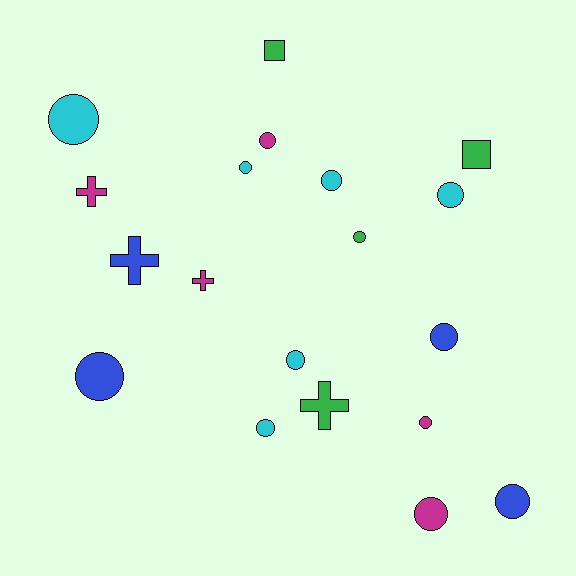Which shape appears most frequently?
Circle, with 13 objects.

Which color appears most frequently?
Cyan, with 6 objects.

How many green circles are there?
There is 1 green circle.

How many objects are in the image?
There are 19 objects.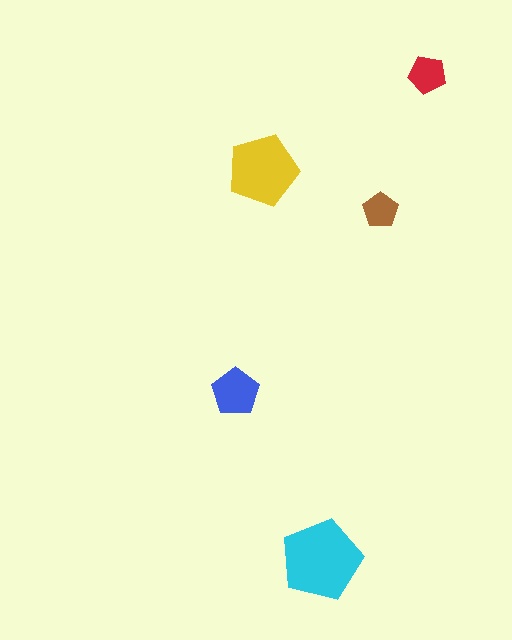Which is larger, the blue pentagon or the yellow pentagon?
The yellow one.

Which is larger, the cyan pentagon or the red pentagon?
The cyan one.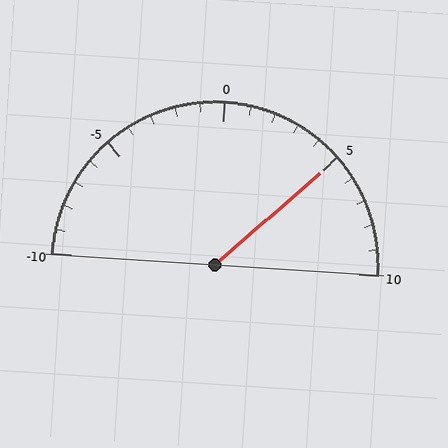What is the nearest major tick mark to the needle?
The nearest major tick mark is 5.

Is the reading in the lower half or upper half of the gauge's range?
The reading is in the upper half of the range (-10 to 10).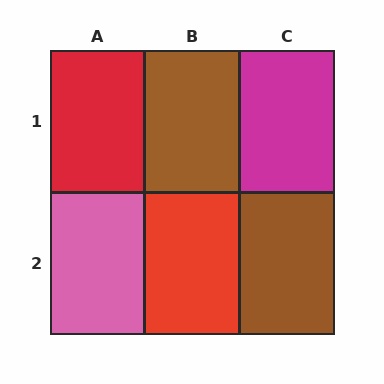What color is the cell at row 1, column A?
Red.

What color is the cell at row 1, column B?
Brown.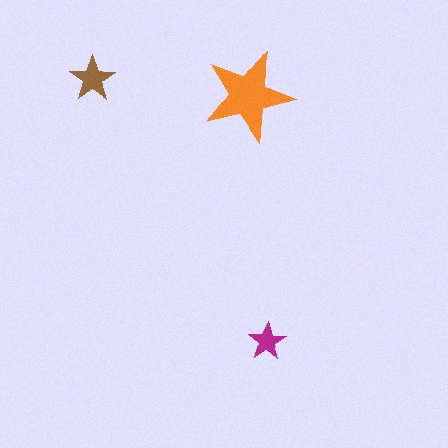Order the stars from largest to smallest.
the orange one, the brown one, the magenta one.